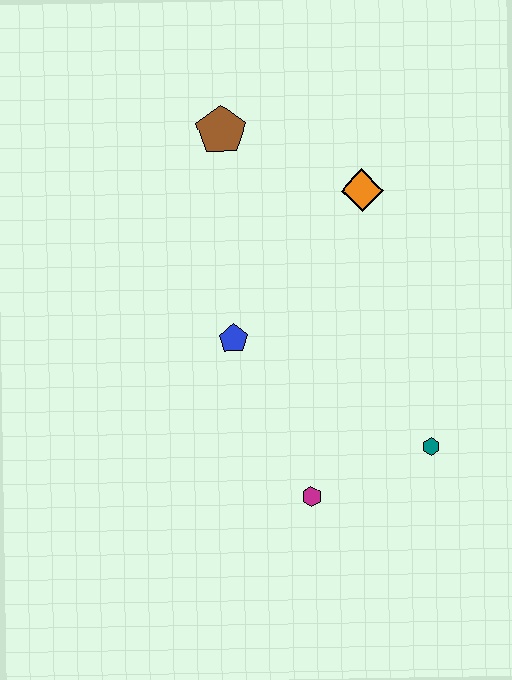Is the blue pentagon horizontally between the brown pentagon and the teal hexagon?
Yes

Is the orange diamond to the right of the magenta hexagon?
Yes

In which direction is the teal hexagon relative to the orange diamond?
The teal hexagon is below the orange diamond.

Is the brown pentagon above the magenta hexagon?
Yes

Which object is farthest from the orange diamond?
The magenta hexagon is farthest from the orange diamond.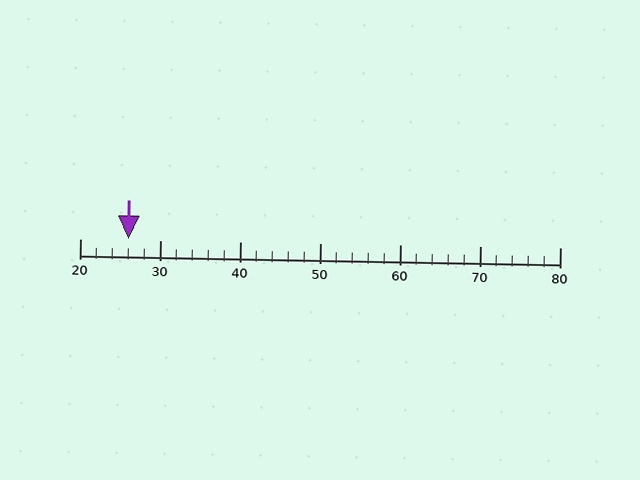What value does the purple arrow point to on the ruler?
The purple arrow points to approximately 26.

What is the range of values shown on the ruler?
The ruler shows values from 20 to 80.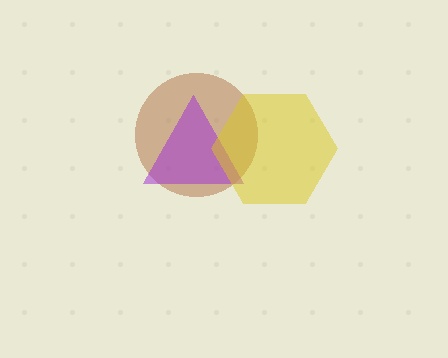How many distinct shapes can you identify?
There are 3 distinct shapes: a brown circle, a purple triangle, a yellow hexagon.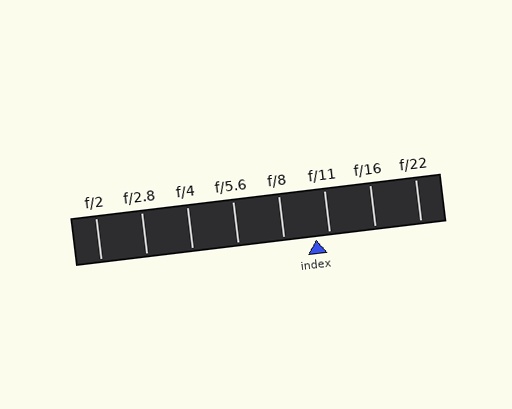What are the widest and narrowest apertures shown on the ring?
The widest aperture shown is f/2 and the narrowest is f/22.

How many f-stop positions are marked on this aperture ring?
There are 8 f-stop positions marked.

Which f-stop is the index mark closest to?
The index mark is closest to f/11.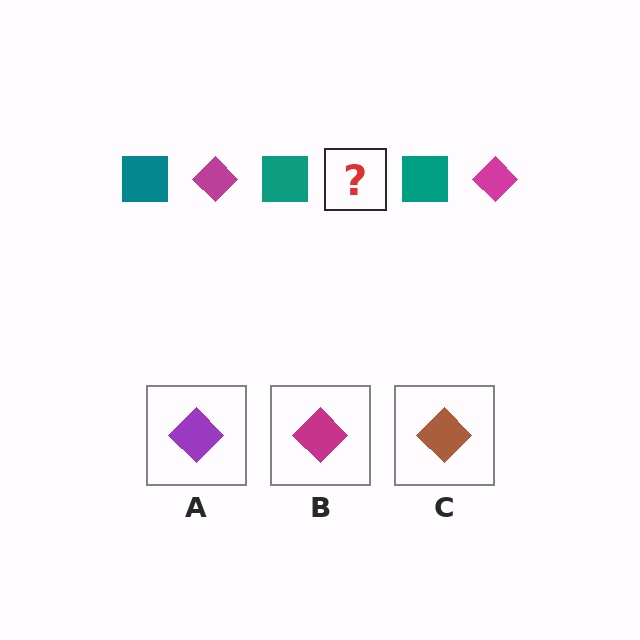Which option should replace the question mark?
Option B.